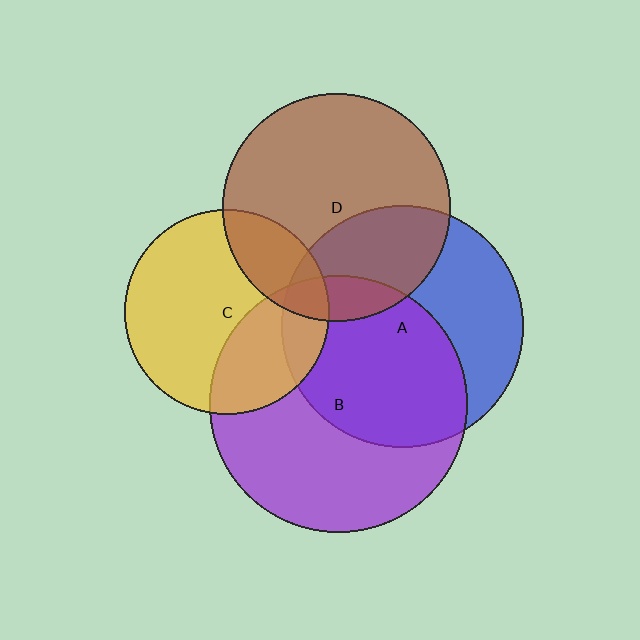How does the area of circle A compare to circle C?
Approximately 1.4 times.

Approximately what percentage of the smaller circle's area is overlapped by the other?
Approximately 55%.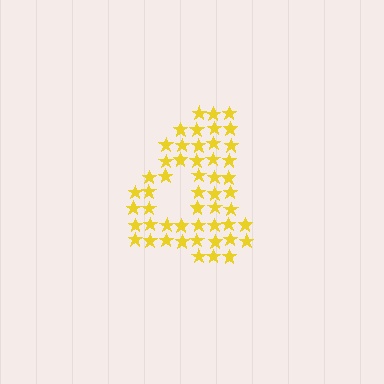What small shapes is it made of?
It is made of small stars.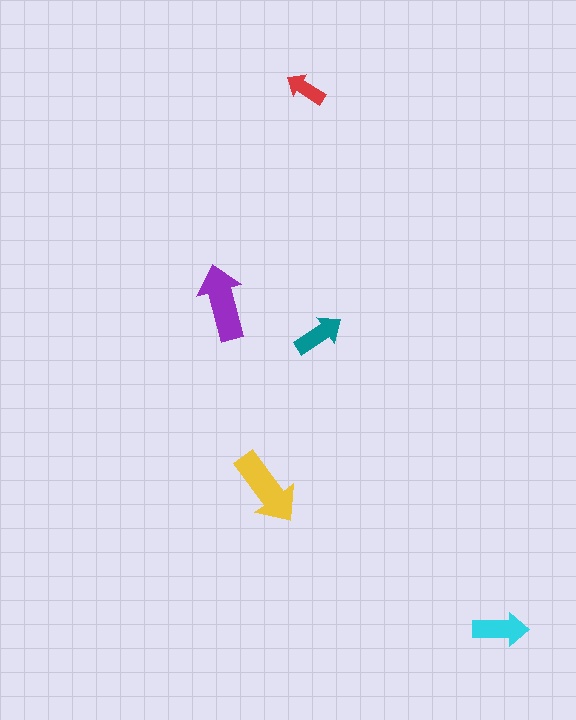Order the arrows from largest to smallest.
the yellow one, the purple one, the cyan one, the teal one, the red one.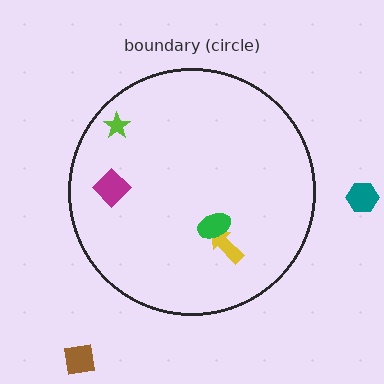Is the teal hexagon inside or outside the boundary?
Outside.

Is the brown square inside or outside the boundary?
Outside.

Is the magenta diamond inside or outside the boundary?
Inside.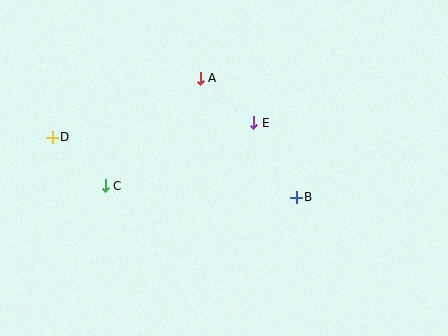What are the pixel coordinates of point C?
Point C is at (105, 186).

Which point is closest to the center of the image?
Point E at (254, 123) is closest to the center.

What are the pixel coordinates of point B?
Point B is at (296, 197).